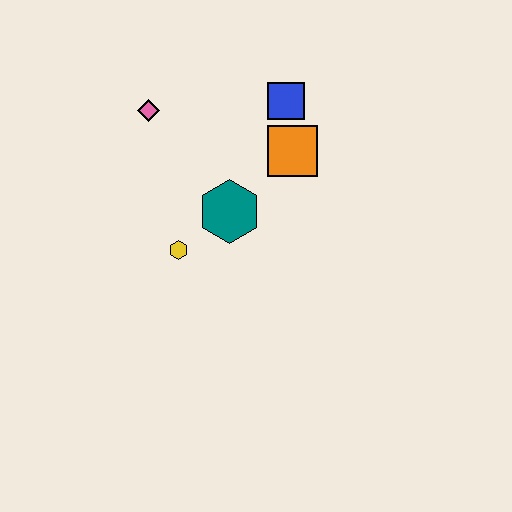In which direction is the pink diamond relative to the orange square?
The pink diamond is to the left of the orange square.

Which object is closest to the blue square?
The orange square is closest to the blue square.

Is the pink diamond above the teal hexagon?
Yes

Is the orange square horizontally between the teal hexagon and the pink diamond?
No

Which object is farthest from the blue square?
The yellow hexagon is farthest from the blue square.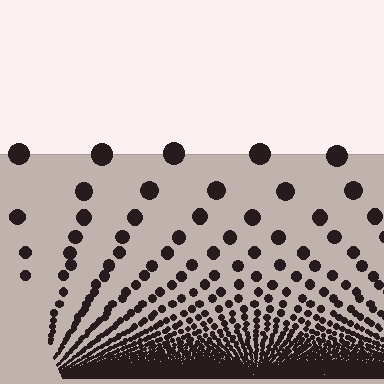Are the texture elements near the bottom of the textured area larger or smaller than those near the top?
Smaller. The gradient is inverted — elements near the bottom are smaller and denser.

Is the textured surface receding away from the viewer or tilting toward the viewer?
The surface appears to tilt toward the viewer. Texture elements get larger and sparser toward the top.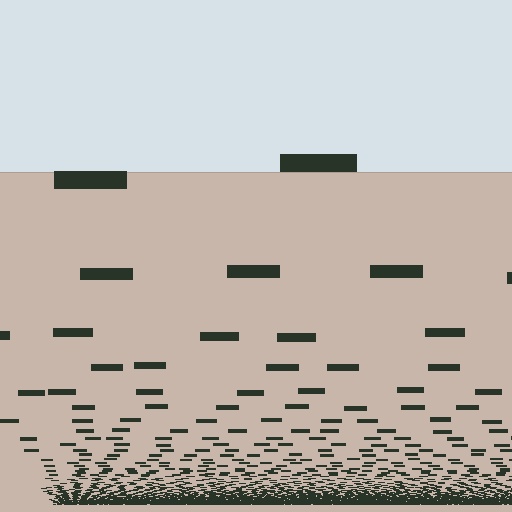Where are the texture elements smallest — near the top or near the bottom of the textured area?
Near the bottom.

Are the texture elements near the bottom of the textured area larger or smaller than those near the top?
Smaller. The gradient is inverted — elements near the bottom are smaller and denser.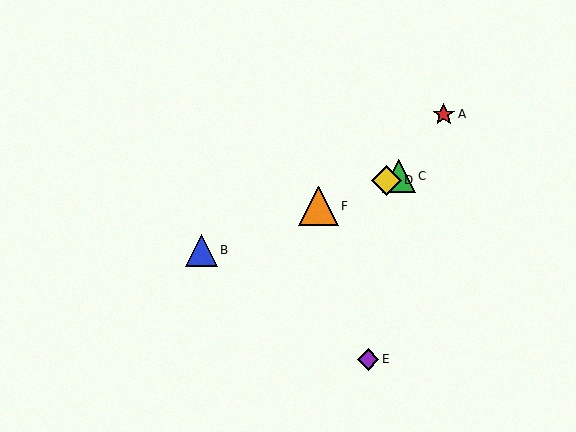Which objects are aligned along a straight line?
Objects B, C, D, F are aligned along a straight line.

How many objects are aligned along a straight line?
4 objects (B, C, D, F) are aligned along a straight line.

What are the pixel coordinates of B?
Object B is at (201, 250).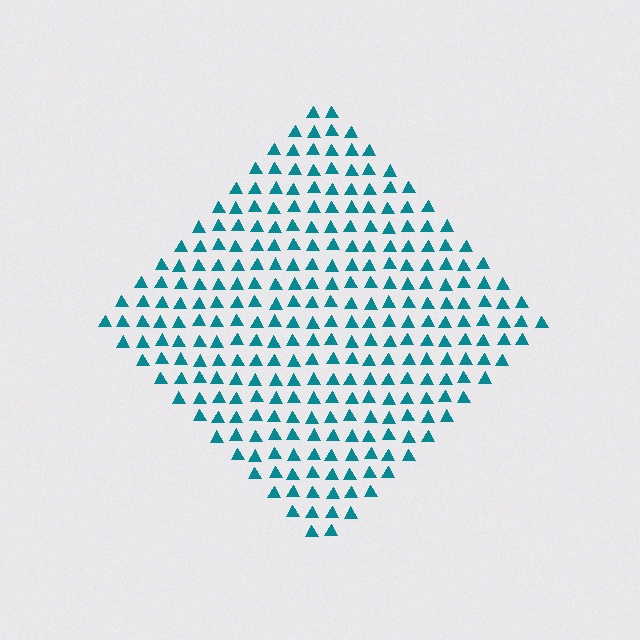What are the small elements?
The small elements are triangles.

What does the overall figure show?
The overall figure shows a diamond.